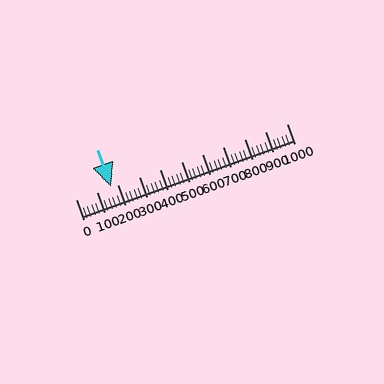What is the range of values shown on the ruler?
The ruler shows values from 0 to 1000.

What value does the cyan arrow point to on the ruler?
The cyan arrow points to approximately 168.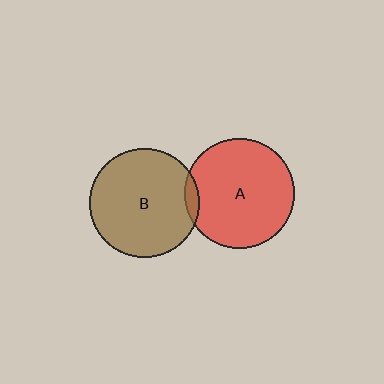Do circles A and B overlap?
Yes.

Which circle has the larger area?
Circle A (red).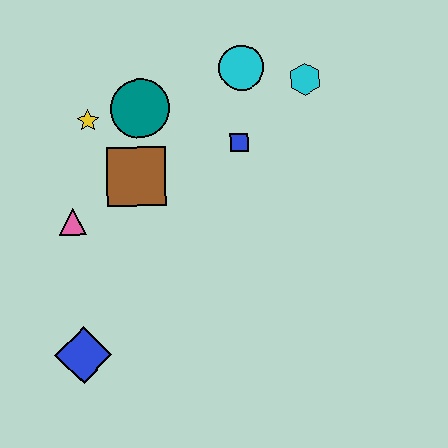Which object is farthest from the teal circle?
The blue diamond is farthest from the teal circle.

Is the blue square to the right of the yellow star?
Yes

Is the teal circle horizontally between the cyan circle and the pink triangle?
Yes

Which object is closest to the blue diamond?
The pink triangle is closest to the blue diamond.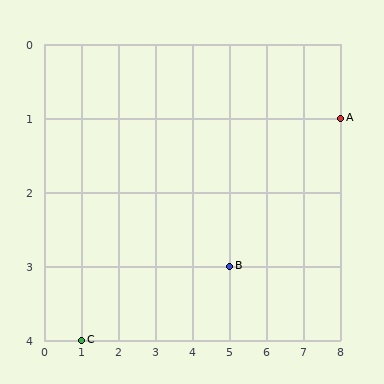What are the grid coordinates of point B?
Point B is at grid coordinates (5, 3).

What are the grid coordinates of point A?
Point A is at grid coordinates (8, 1).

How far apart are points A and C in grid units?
Points A and C are 7 columns and 3 rows apart (about 7.6 grid units diagonally).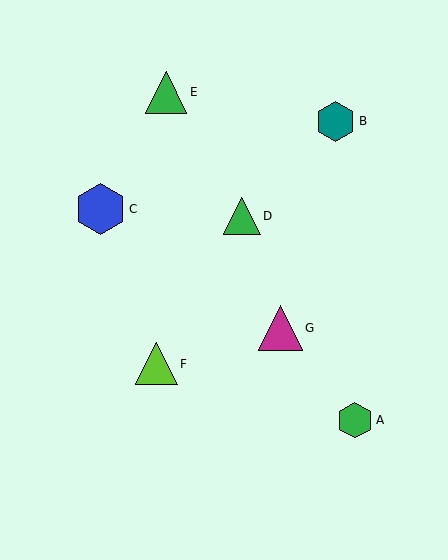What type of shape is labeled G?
Shape G is a magenta triangle.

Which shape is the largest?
The blue hexagon (labeled C) is the largest.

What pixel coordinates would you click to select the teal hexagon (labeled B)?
Click at (336, 121) to select the teal hexagon B.